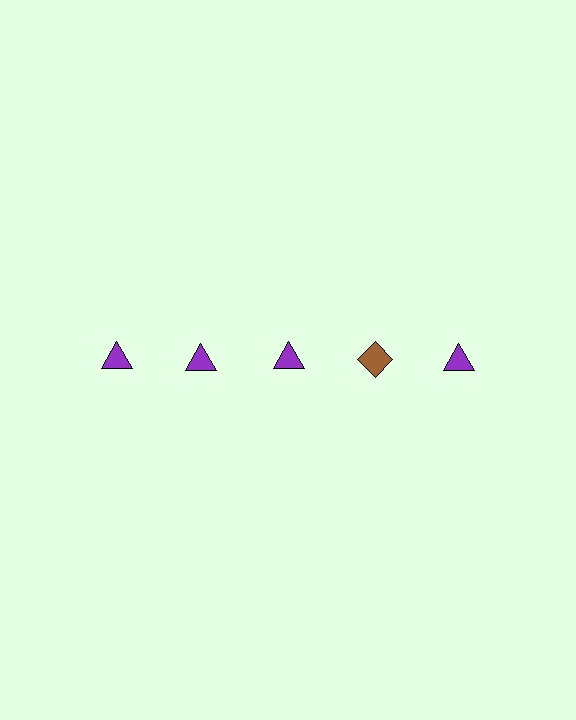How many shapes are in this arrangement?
There are 5 shapes arranged in a grid pattern.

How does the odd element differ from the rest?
It differs in both color (brown instead of purple) and shape (diamond instead of triangle).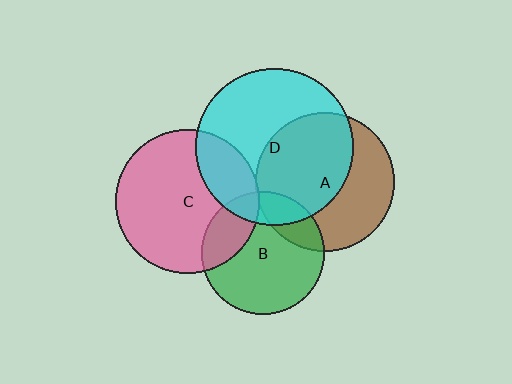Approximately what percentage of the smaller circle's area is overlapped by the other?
Approximately 25%.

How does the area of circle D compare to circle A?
Approximately 1.3 times.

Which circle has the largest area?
Circle D (cyan).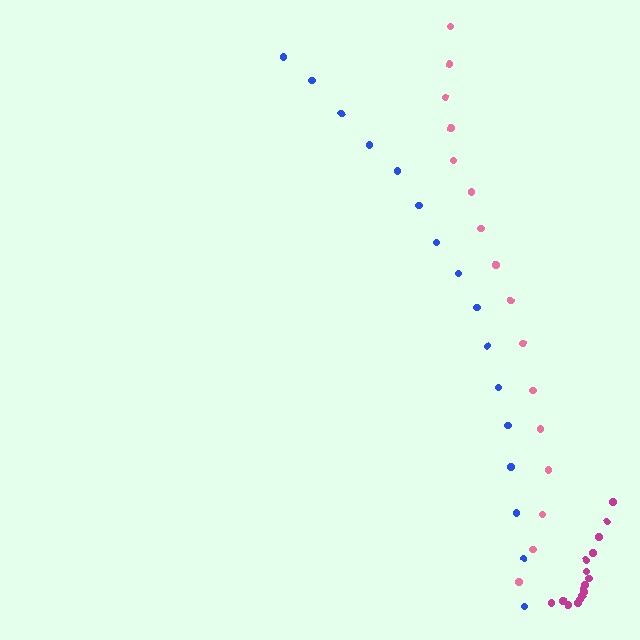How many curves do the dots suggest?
There are 3 distinct paths.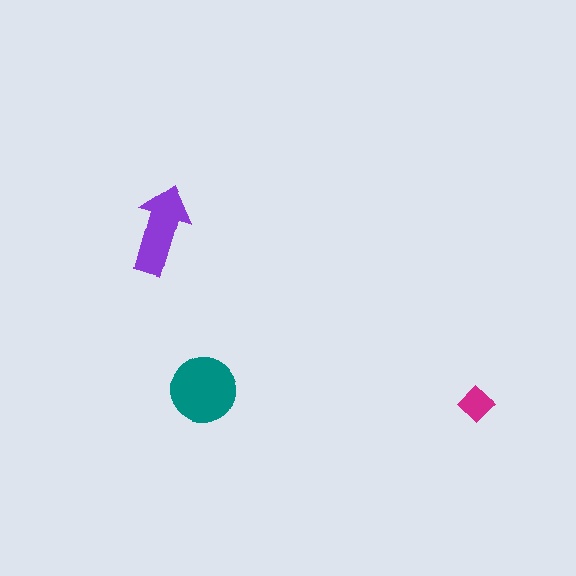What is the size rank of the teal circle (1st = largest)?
1st.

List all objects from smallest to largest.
The magenta diamond, the purple arrow, the teal circle.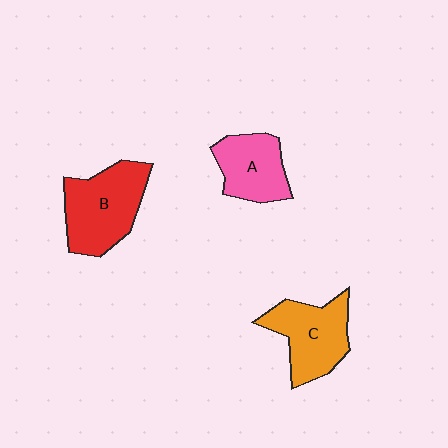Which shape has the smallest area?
Shape A (pink).